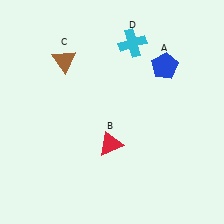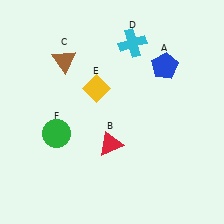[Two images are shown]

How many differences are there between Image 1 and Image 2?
There are 2 differences between the two images.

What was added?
A yellow diamond (E), a green circle (F) were added in Image 2.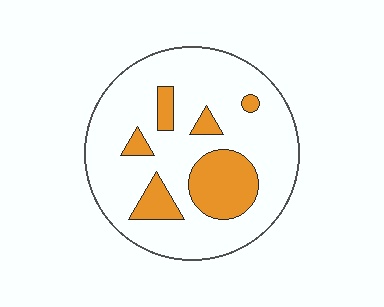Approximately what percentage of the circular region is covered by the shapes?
Approximately 20%.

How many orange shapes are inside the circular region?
6.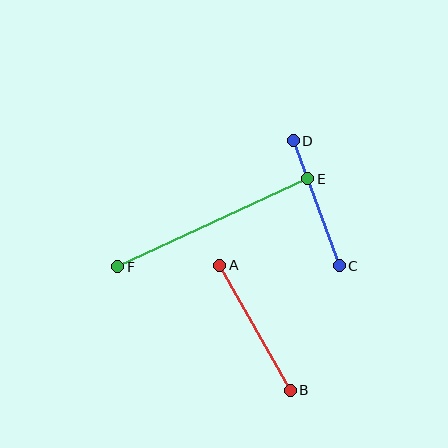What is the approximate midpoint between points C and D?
The midpoint is at approximately (316, 203) pixels.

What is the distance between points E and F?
The distance is approximately 209 pixels.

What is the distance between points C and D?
The distance is approximately 133 pixels.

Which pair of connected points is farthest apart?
Points E and F are farthest apart.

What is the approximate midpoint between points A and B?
The midpoint is at approximately (255, 328) pixels.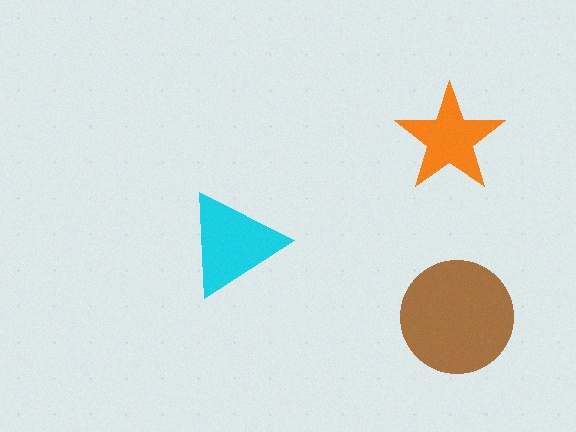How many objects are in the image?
There are 3 objects in the image.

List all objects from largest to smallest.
The brown circle, the cyan triangle, the orange star.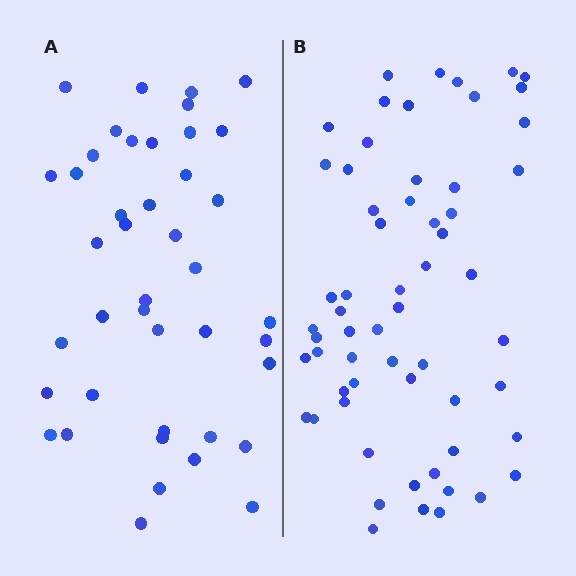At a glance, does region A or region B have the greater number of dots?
Region B (the right region) has more dots.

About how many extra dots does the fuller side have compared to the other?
Region B has approximately 20 more dots than region A.